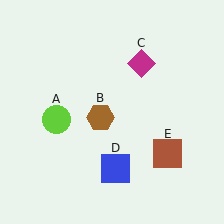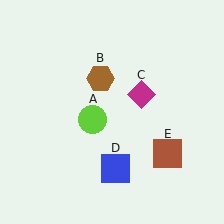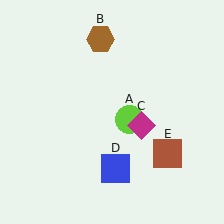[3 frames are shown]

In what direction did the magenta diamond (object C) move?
The magenta diamond (object C) moved down.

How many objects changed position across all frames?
3 objects changed position: lime circle (object A), brown hexagon (object B), magenta diamond (object C).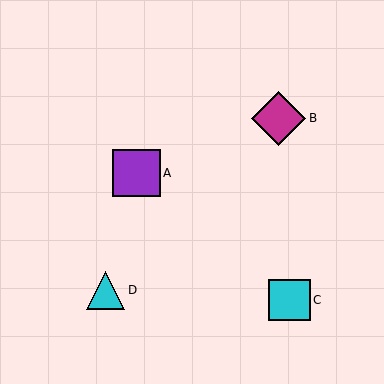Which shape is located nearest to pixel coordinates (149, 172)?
The purple square (labeled A) at (136, 173) is nearest to that location.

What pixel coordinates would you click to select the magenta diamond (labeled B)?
Click at (279, 118) to select the magenta diamond B.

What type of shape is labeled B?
Shape B is a magenta diamond.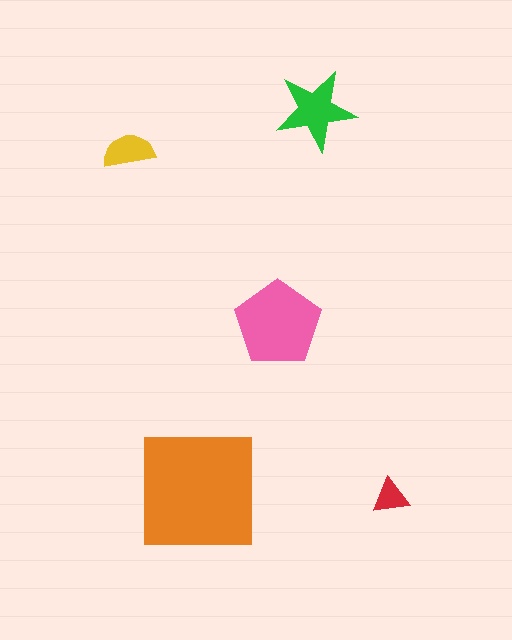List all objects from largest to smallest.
The orange square, the pink pentagon, the green star, the yellow semicircle, the red triangle.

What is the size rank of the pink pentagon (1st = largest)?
2nd.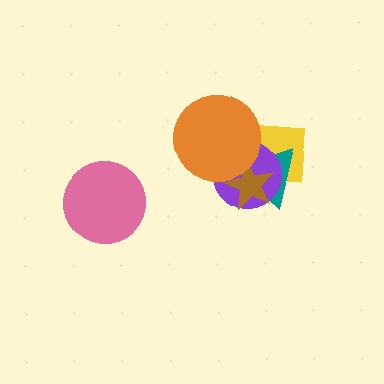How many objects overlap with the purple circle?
4 objects overlap with the purple circle.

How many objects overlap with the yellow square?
4 objects overlap with the yellow square.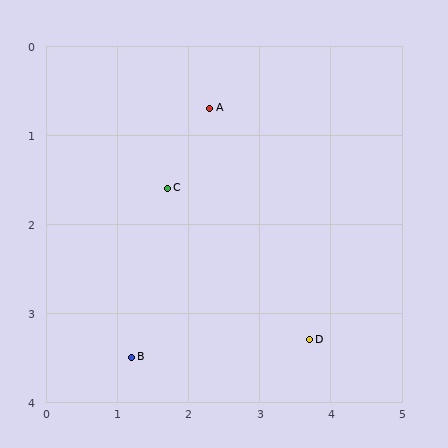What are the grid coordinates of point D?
Point D is at approximately (3.7, 3.3).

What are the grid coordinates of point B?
Point B is at approximately (1.2, 3.5).